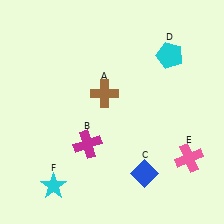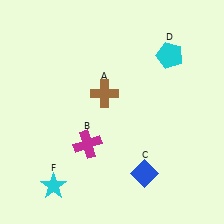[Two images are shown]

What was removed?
The pink cross (E) was removed in Image 2.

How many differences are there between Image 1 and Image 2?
There is 1 difference between the two images.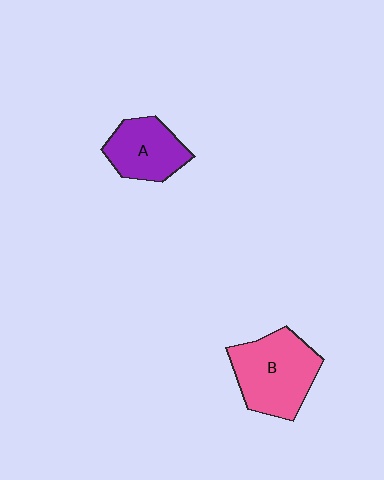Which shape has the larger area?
Shape B (pink).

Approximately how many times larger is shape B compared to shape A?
Approximately 1.4 times.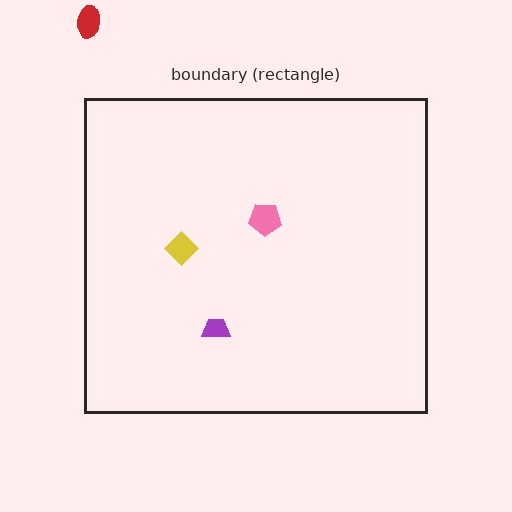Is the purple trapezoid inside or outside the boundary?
Inside.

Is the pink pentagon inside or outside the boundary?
Inside.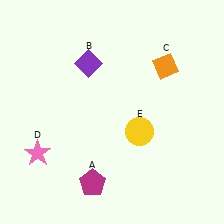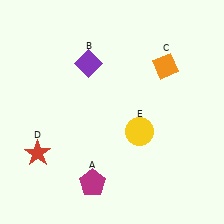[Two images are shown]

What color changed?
The star (D) changed from pink in Image 1 to red in Image 2.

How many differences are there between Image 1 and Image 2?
There is 1 difference between the two images.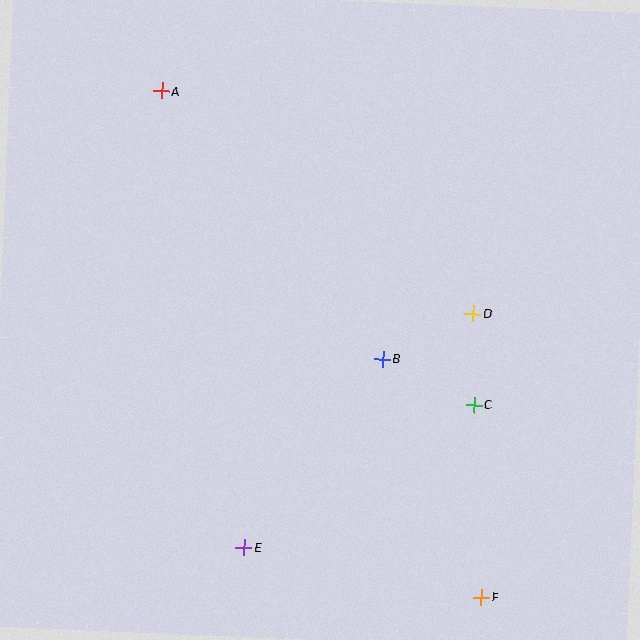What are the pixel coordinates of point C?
Point C is at (474, 405).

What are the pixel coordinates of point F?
Point F is at (482, 597).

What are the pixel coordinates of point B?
Point B is at (383, 359).